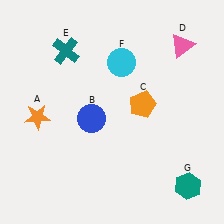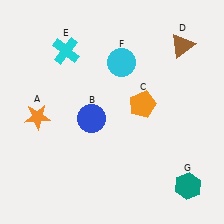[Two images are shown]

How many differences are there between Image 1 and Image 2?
There are 2 differences between the two images.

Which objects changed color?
D changed from pink to brown. E changed from teal to cyan.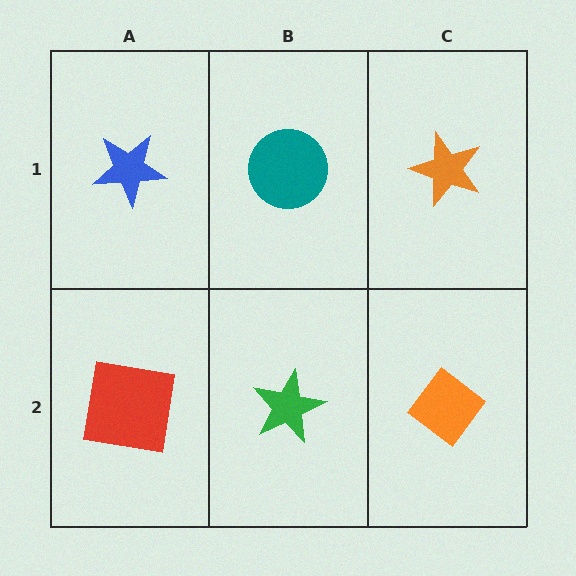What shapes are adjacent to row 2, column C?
An orange star (row 1, column C), a green star (row 2, column B).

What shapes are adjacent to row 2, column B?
A teal circle (row 1, column B), a red square (row 2, column A), an orange diamond (row 2, column C).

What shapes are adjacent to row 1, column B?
A green star (row 2, column B), a blue star (row 1, column A), an orange star (row 1, column C).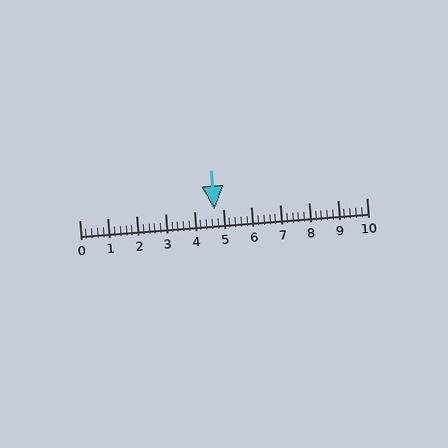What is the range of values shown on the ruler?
The ruler shows values from 0 to 10.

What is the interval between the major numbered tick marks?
The major tick marks are spaced 1 units apart.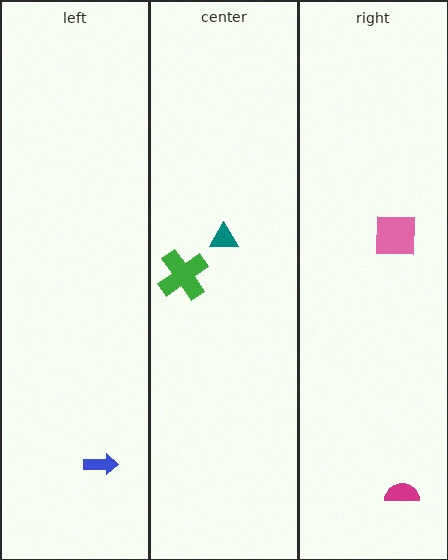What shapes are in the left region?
The blue arrow.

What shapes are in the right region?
The pink square, the magenta semicircle.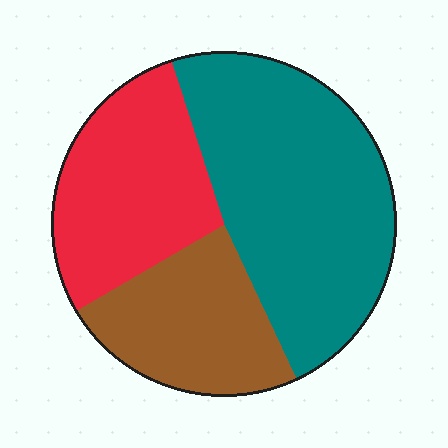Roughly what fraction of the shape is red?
Red covers 29% of the shape.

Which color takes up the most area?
Teal, at roughly 50%.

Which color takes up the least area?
Brown, at roughly 25%.